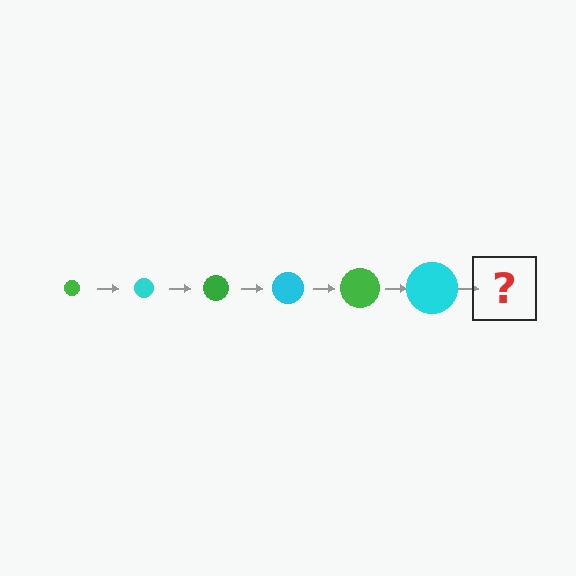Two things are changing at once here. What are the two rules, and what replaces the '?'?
The two rules are that the circle grows larger each step and the color cycles through green and cyan. The '?' should be a green circle, larger than the previous one.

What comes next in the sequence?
The next element should be a green circle, larger than the previous one.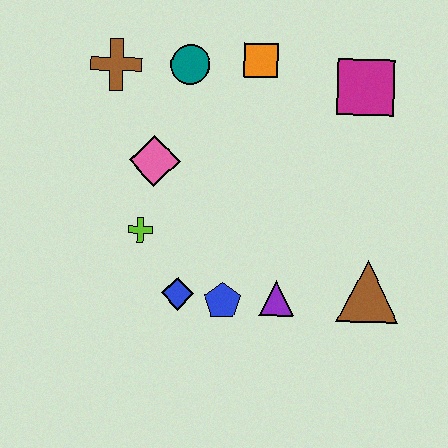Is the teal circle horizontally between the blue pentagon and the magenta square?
No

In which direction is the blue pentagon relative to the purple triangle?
The blue pentagon is to the left of the purple triangle.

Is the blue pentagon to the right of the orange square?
No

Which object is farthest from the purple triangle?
The brown cross is farthest from the purple triangle.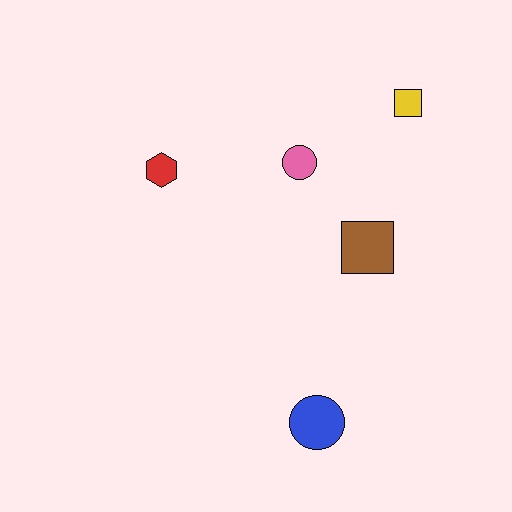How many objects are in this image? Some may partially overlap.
There are 5 objects.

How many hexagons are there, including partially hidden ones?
There is 1 hexagon.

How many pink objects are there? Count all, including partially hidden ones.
There is 1 pink object.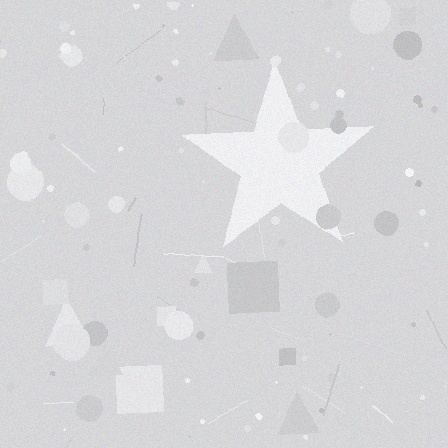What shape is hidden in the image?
A star is hidden in the image.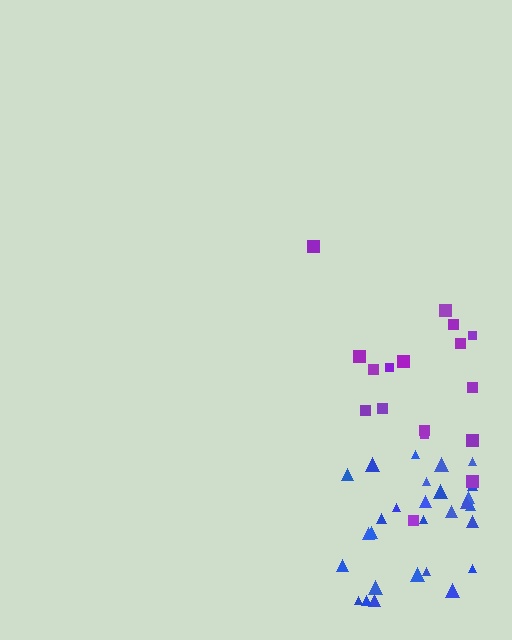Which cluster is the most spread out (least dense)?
Purple.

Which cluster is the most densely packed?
Blue.